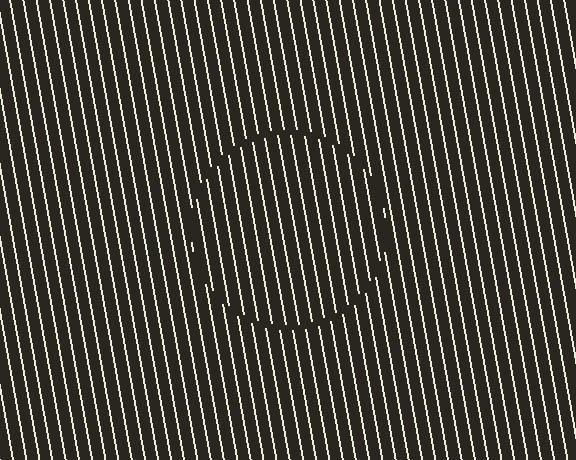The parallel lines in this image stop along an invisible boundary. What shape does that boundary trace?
An illusory circle. The interior of the shape contains the same grating, shifted by half a period — the contour is defined by the phase discontinuity where line-ends from the inner and outer gratings abut.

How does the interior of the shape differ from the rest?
The interior of the shape contains the same grating, shifted by half a period — the contour is defined by the phase discontinuity where line-ends from the inner and outer gratings abut.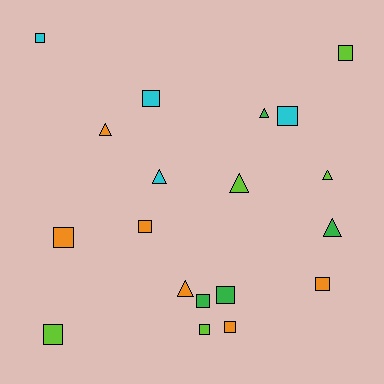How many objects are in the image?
There are 19 objects.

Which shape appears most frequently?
Square, with 12 objects.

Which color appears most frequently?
Orange, with 6 objects.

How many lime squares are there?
There are 3 lime squares.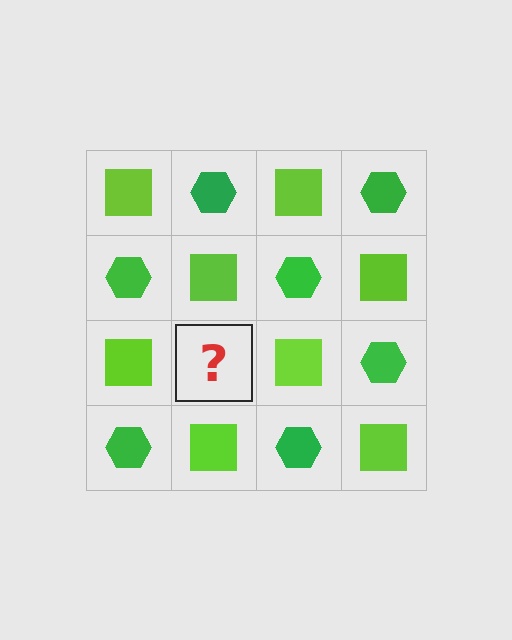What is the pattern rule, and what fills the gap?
The rule is that it alternates lime square and green hexagon in a checkerboard pattern. The gap should be filled with a green hexagon.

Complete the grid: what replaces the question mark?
The question mark should be replaced with a green hexagon.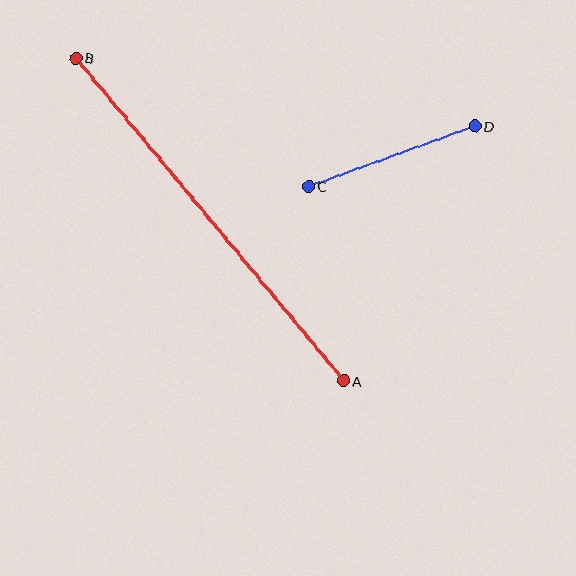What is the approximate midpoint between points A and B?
The midpoint is at approximately (210, 219) pixels.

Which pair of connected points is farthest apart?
Points A and B are farthest apart.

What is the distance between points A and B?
The distance is approximately 419 pixels.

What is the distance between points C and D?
The distance is approximately 177 pixels.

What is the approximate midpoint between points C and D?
The midpoint is at approximately (392, 156) pixels.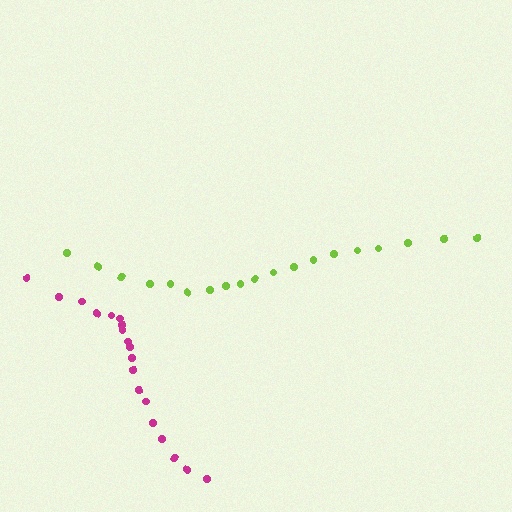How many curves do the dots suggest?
There are 2 distinct paths.